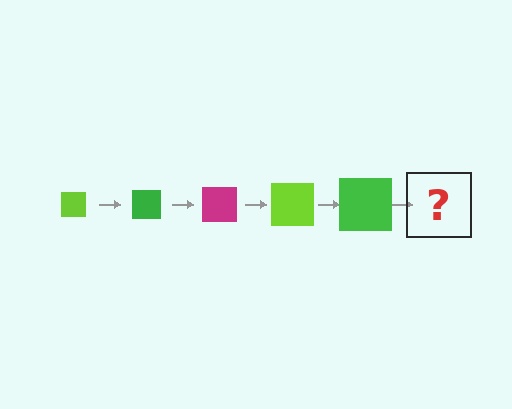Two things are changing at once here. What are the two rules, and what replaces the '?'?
The two rules are that the square grows larger each step and the color cycles through lime, green, and magenta. The '?' should be a magenta square, larger than the previous one.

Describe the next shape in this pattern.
It should be a magenta square, larger than the previous one.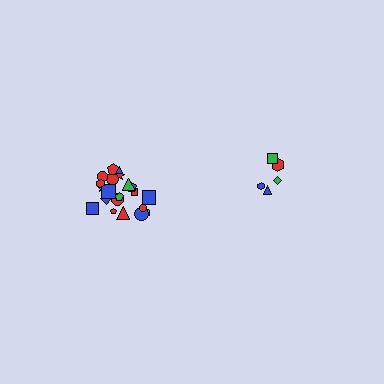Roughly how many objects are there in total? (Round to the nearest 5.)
Roughly 25 objects in total.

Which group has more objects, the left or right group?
The left group.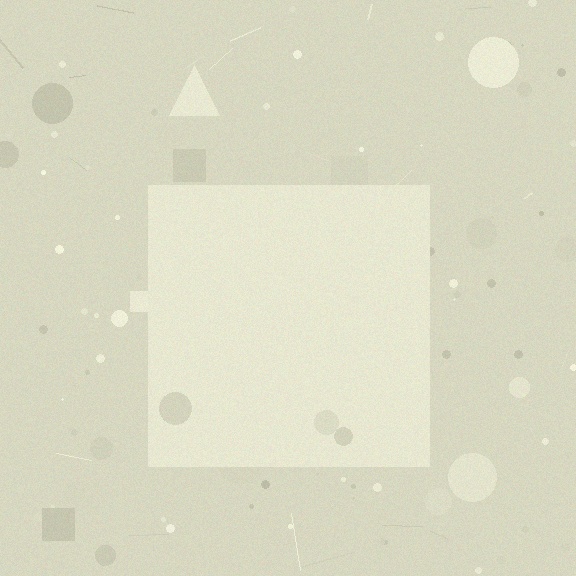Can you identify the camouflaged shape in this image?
The camouflaged shape is a square.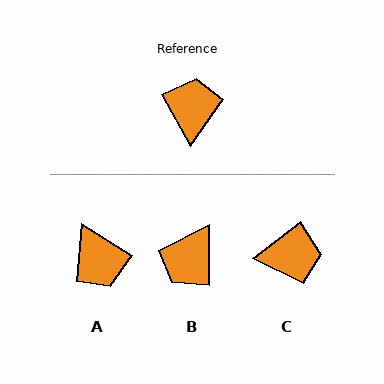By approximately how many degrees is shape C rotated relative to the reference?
Approximately 82 degrees clockwise.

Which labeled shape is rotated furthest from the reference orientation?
B, about 151 degrees away.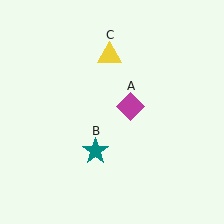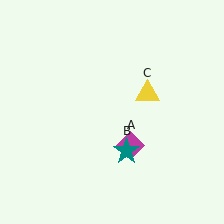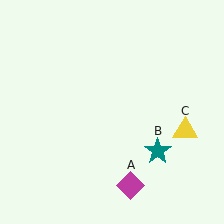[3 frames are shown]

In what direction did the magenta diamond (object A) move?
The magenta diamond (object A) moved down.